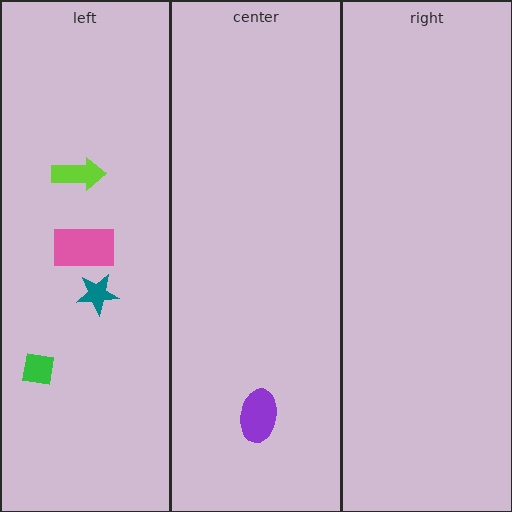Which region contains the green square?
The left region.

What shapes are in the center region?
The purple ellipse.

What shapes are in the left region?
The lime arrow, the pink rectangle, the teal star, the green square.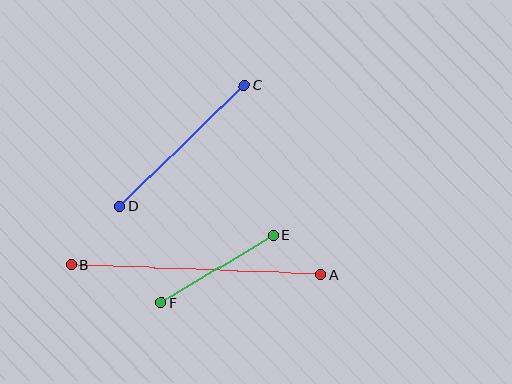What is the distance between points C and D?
The distance is approximately 174 pixels.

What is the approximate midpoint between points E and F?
The midpoint is at approximately (217, 269) pixels.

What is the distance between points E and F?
The distance is approximately 130 pixels.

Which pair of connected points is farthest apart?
Points A and B are farthest apart.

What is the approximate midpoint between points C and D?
The midpoint is at approximately (182, 146) pixels.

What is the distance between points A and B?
The distance is approximately 250 pixels.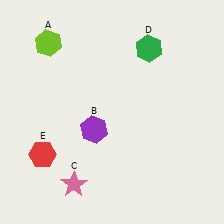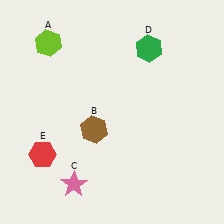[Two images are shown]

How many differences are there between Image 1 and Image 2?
There is 1 difference between the two images.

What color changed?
The hexagon (B) changed from purple in Image 1 to brown in Image 2.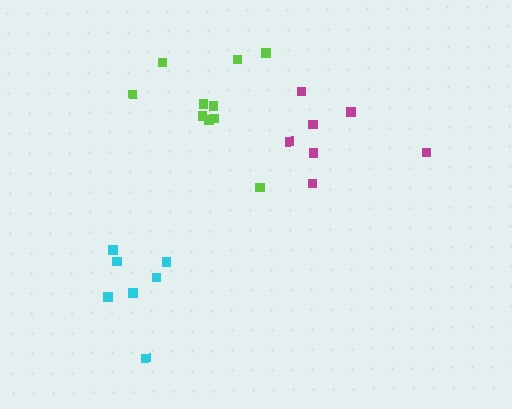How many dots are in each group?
Group 1: 7 dots, Group 2: 7 dots, Group 3: 10 dots (24 total).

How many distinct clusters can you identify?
There are 3 distinct clusters.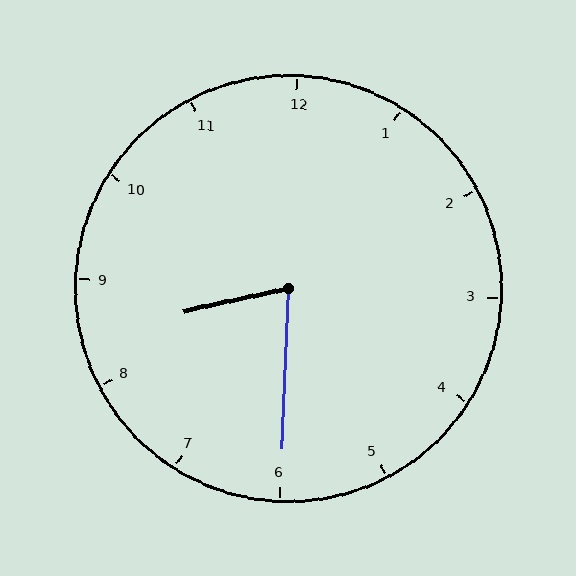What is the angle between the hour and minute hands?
Approximately 75 degrees.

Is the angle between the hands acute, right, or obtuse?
It is acute.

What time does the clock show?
8:30.